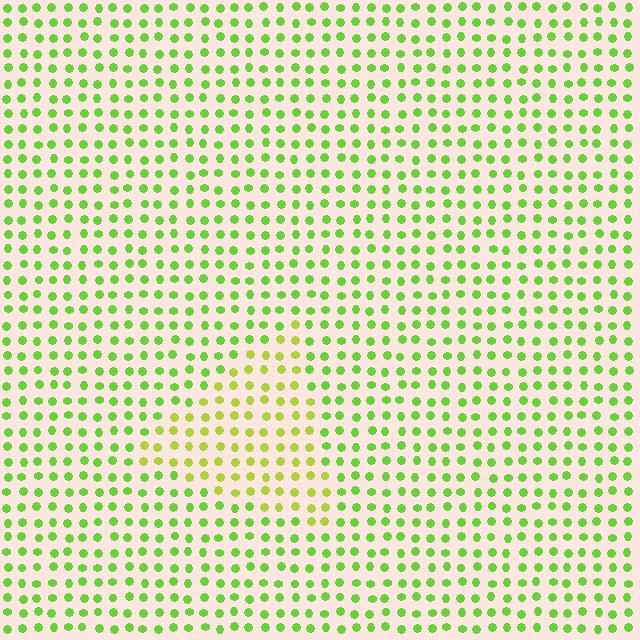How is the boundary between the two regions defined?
The boundary is defined purely by a slight shift in hue (about 28 degrees). Spacing, size, and orientation are identical on both sides.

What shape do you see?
I see a triangle.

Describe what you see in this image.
The image is filled with small lime elements in a uniform arrangement. A triangle-shaped region is visible where the elements are tinted to a slightly different hue, forming a subtle color boundary.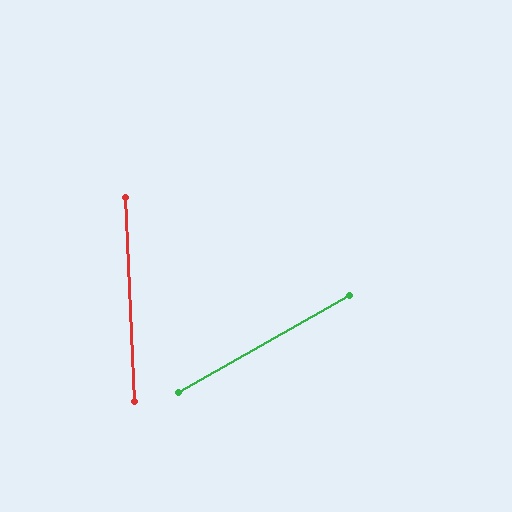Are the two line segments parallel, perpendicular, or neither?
Neither parallel nor perpendicular — they differ by about 63°.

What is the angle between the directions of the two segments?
Approximately 63 degrees.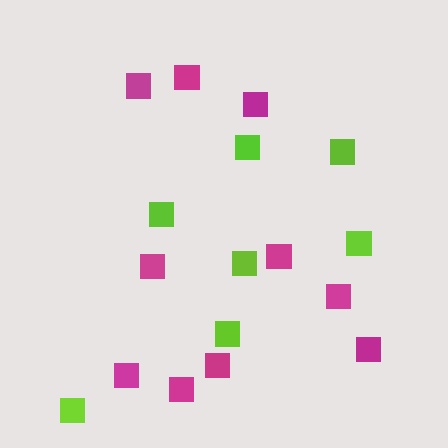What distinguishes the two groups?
There are 2 groups: one group of magenta squares (10) and one group of lime squares (7).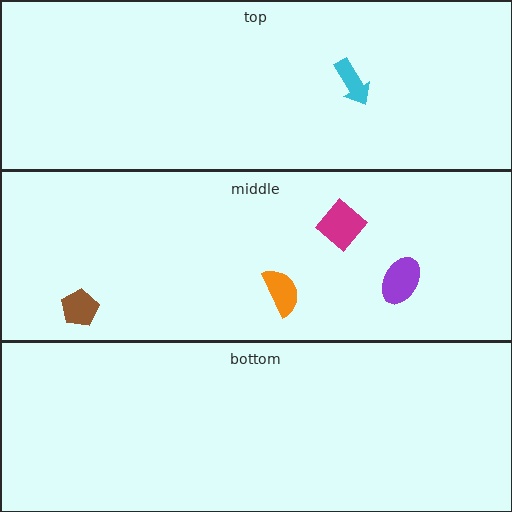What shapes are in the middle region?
The magenta diamond, the orange semicircle, the purple ellipse, the brown pentagon.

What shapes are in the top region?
The cyan arrow.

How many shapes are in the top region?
1.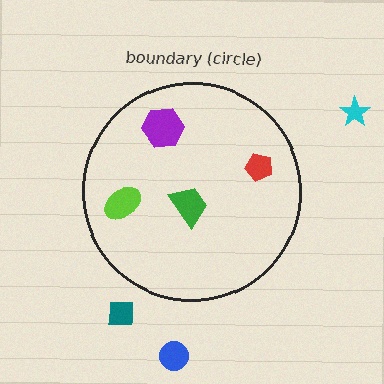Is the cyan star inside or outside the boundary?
Outside.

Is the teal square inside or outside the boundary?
Outside.